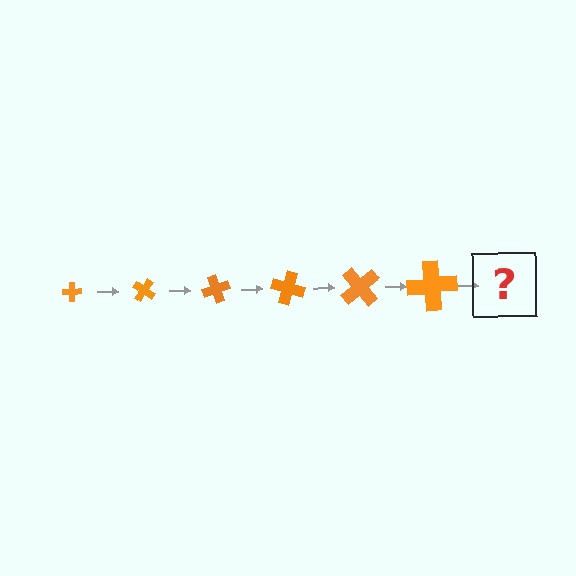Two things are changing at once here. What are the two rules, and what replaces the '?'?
The two rules are that the cross grows larger each step and it rotates 35 degrees each step. The '?' should be a cross, larger than the previous one and rotated 210 degrees from the start.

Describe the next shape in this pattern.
It should be a cross, larger than the previous one and rotated 210 degrees from the start.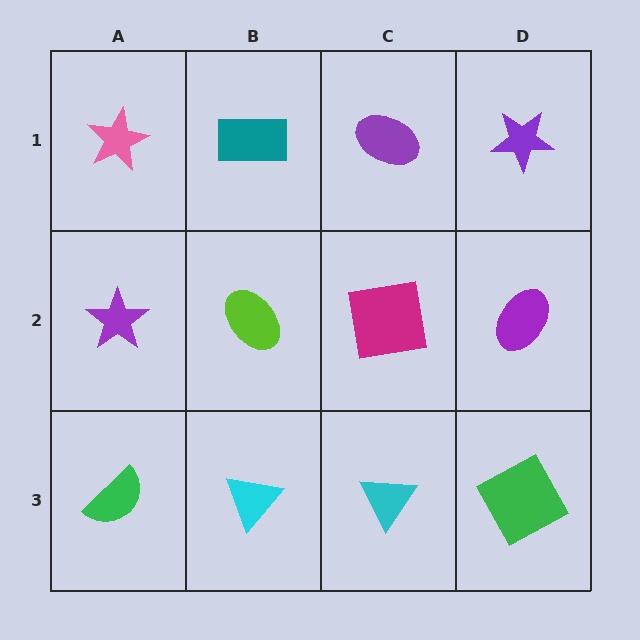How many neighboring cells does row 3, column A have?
2.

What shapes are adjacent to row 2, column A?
A pink star (row 1, column A), a green semicircle (row 3, column A), a lime ellipse (row 2, column B).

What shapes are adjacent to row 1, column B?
A lime ellipse (row 2, column B), a pink star (row 1, column A), a purple ellipse (row 1, column C).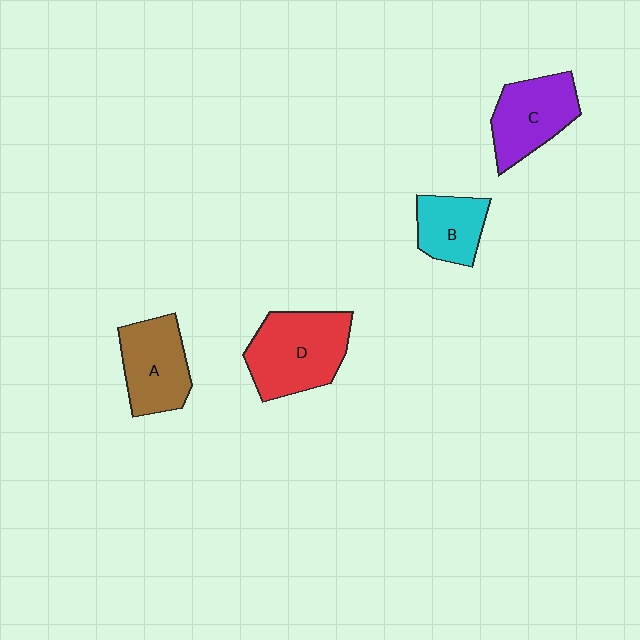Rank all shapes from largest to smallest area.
From largest to smallest: D (red), C (purple), A (brown), B (cyan).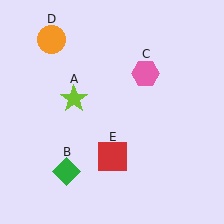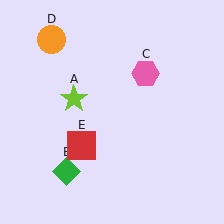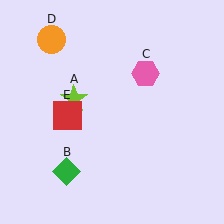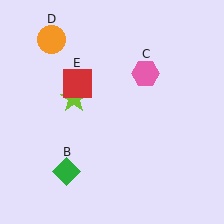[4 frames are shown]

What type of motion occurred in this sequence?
The red square (object E) rotated clockwise around the center of the scene.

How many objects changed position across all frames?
1 object changed position: red square (object E).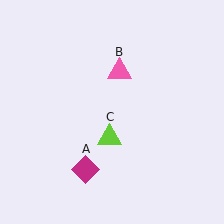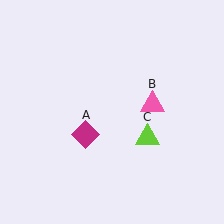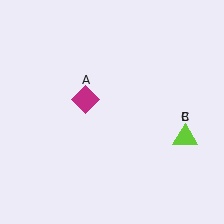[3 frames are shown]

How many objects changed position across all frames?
3 objects changed position: magenta diamond (object A), pink triangle (object B), lime triangle (object C).